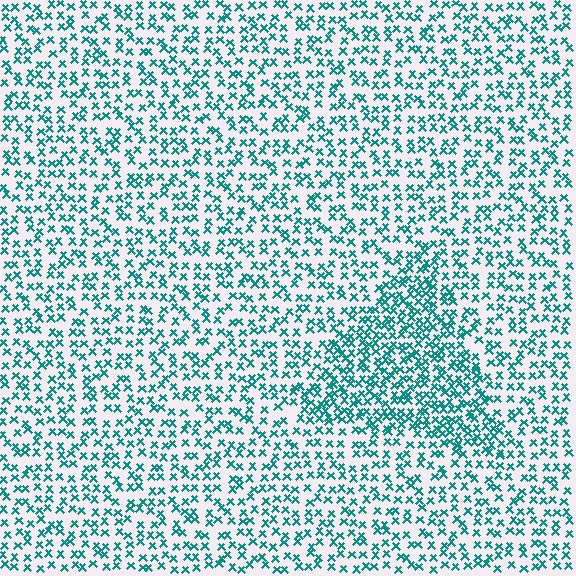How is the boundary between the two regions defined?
The boundary is defined by a change in element density (approximately 1.8x ratio). All elements are the same color, size, and shape.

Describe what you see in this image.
The image contains small teal elements arranged at two different densities. A triangle-shaped region is visible where the elements are more densely packed than the surrounding area.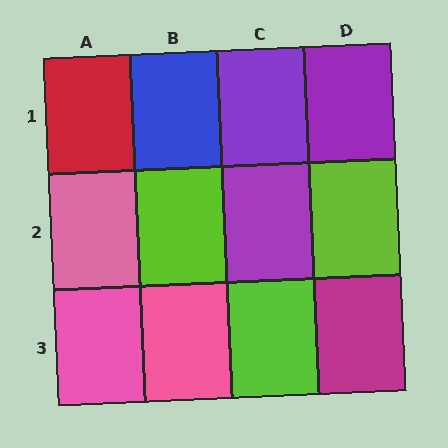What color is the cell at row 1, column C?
Purple.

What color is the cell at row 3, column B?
Pink.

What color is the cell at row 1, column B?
Blue.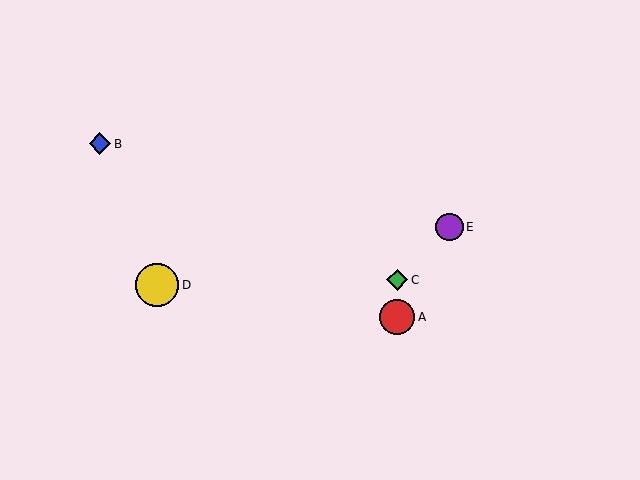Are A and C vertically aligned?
Yes, both are at x≈397.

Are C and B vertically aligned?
No, C is at x≈397 and B is at x≈100.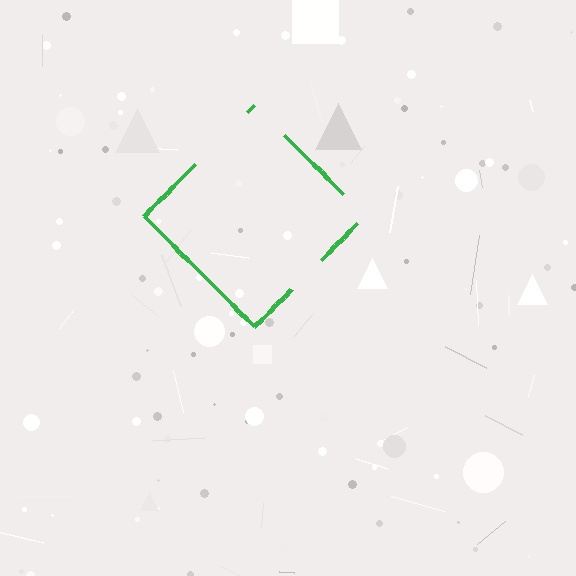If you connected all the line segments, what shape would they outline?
They would outline a diamond.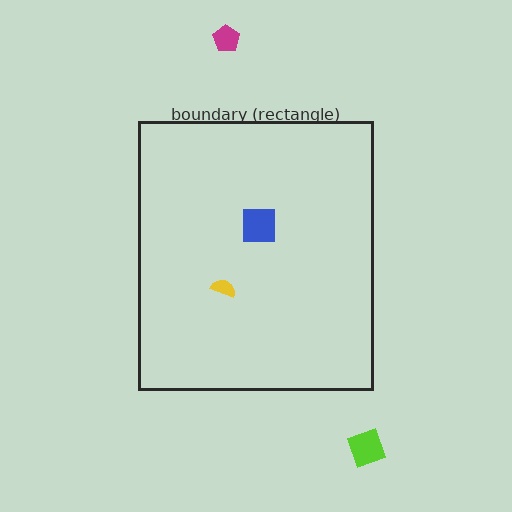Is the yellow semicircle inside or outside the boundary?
Inside.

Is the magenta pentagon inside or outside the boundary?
Outside.